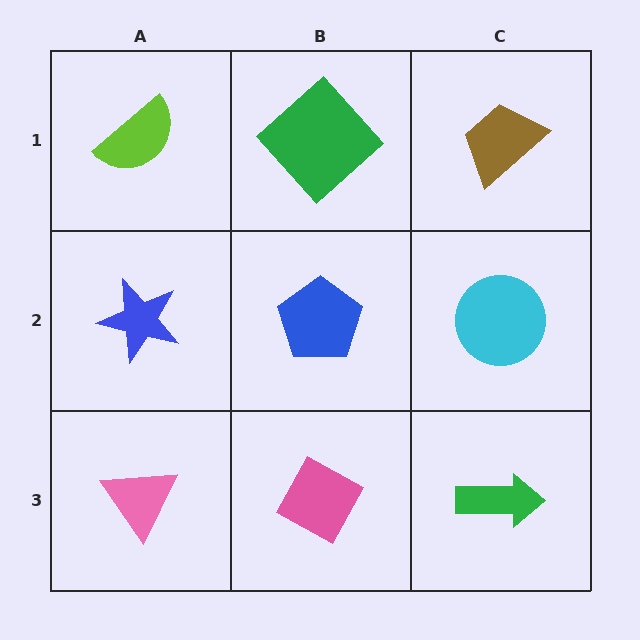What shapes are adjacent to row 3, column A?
A blue star (row 2, column A), a pink diamond (row 3, column B).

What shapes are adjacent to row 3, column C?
A cyan circle (row 2, column C), a pink diamond (row 3, column B).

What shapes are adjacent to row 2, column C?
A brown trapezoid (row 1, column C), a green arrow (row 3, column C), a blue pentagon (row 2, column B).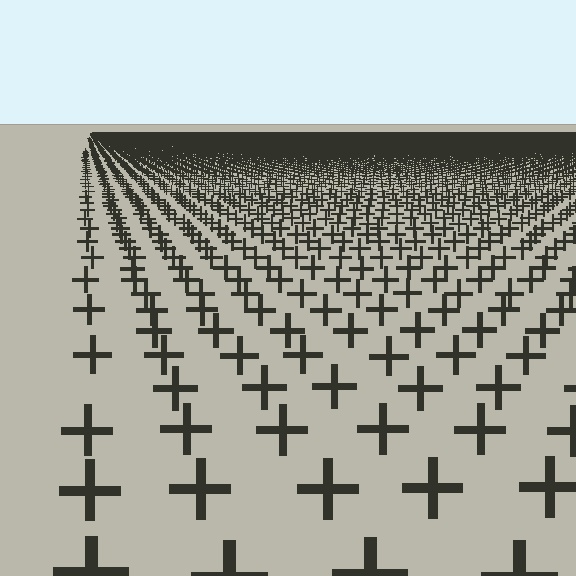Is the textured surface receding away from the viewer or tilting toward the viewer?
The surface is receding away from the viewer. Texture elements get smaller and denser toward the top.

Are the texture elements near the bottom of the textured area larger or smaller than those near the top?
Larger. Near the bottom, elements are closer to the viewer and appear at a bigger on-screen size.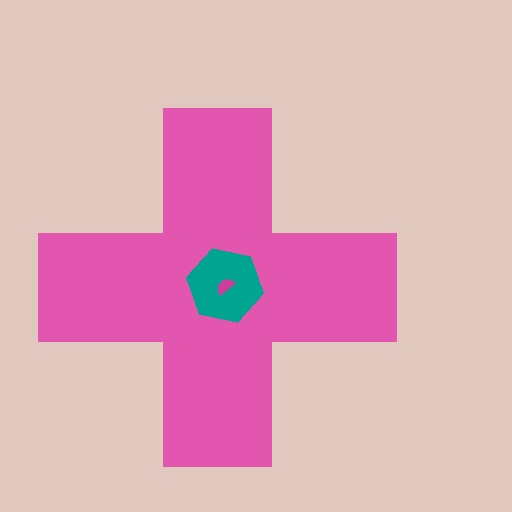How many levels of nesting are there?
3.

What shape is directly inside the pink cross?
The teal hexagon.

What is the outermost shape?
The pink cross.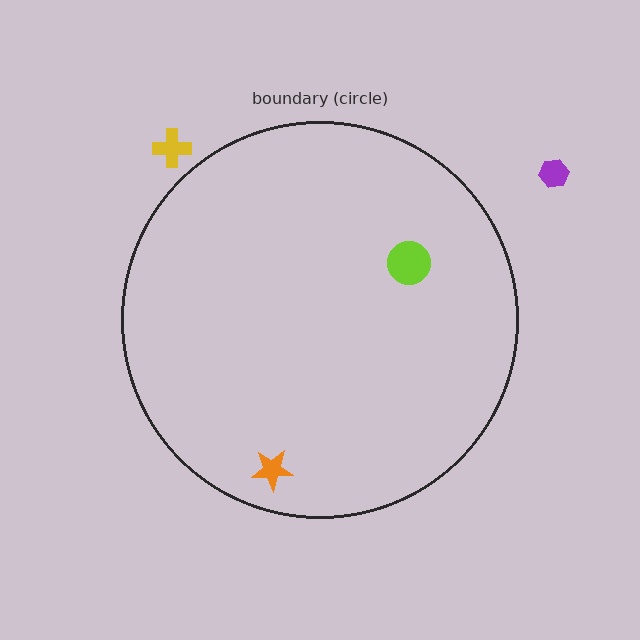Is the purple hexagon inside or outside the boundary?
Outside.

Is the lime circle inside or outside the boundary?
Inside.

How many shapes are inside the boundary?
2 inside, 2 outside.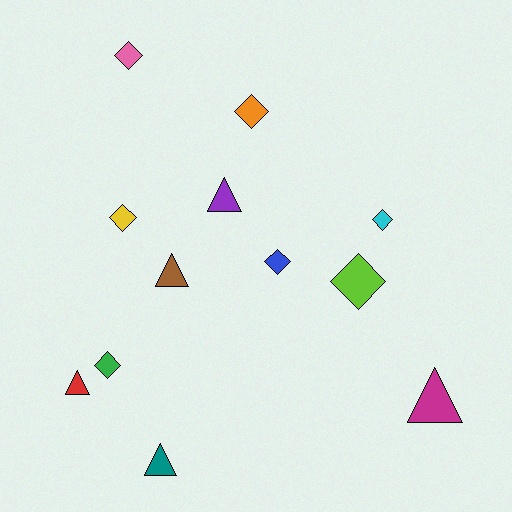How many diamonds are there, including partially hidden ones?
There are 7 diamonds.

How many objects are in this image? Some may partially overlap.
There are 12 objects.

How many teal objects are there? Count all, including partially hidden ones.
There is 1 teal object.